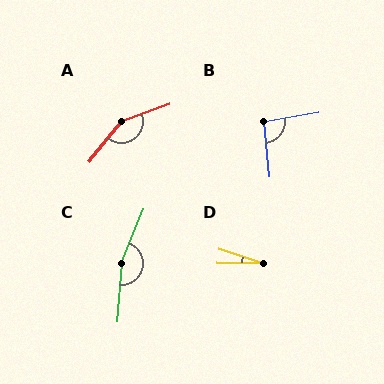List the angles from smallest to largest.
D (18°), B (94°), A (148°), C (162°).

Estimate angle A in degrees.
Approximately 148 degrees.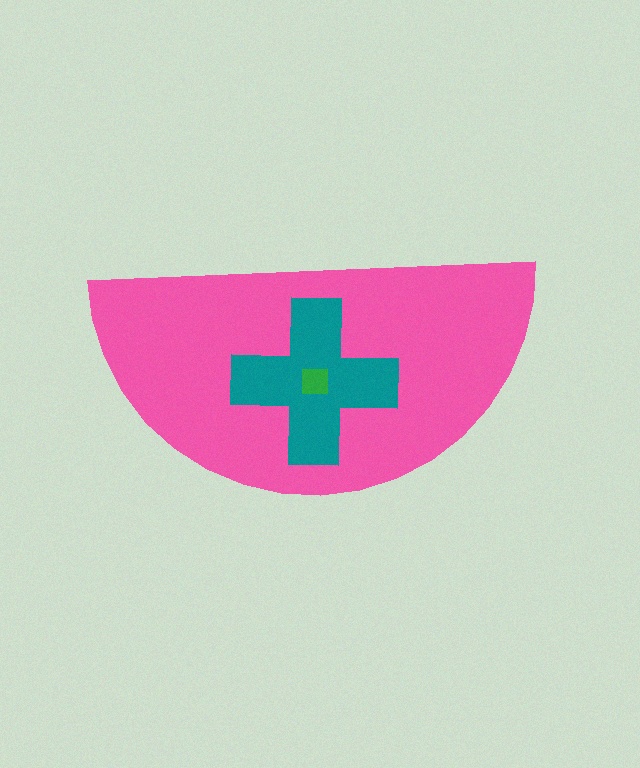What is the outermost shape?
The pink semicircle.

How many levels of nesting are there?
3.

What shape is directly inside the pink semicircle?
The teal cross.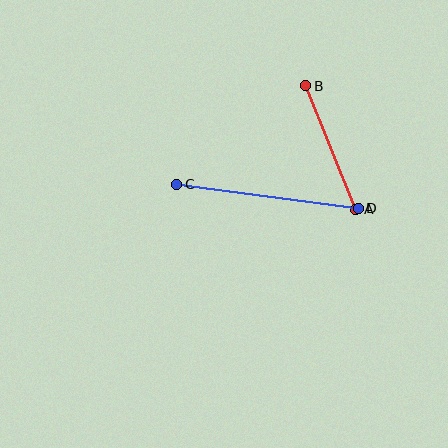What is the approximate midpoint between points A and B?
The midpoint is at approximately (331, 148) pixels.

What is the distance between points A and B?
The distance is approximately 133 pixels.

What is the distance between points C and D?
The distance is approximately 183 pixels.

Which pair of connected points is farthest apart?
Points C and D are farthest apart.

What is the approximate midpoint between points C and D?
The midpoint is at approximately (267, 196) pixels.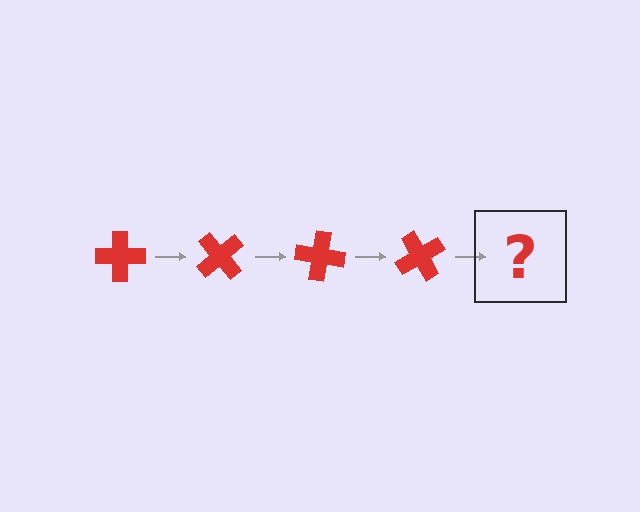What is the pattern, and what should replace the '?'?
The pattern is that the cross rotates 50 degrees each step. The '?' should be a red cross rotated 200 degrees.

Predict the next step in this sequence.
The next step is a red cross rotated 200 degrees.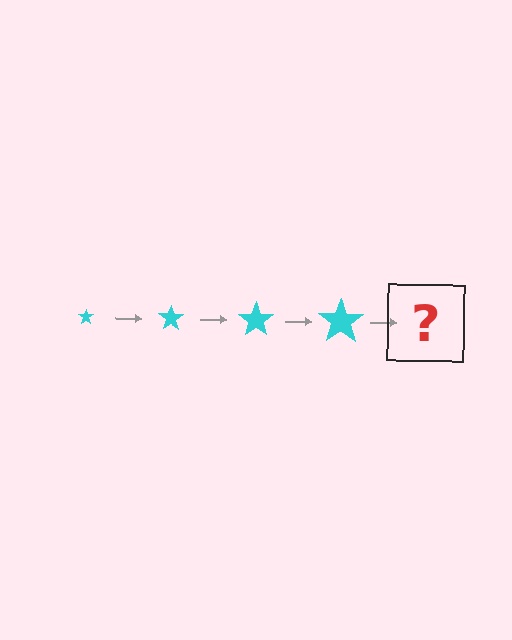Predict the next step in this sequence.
The next step is a cyan star, larger than the previous one.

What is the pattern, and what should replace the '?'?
The pattern is that the star gets progressively larger each step. The '?' should be a cyan star, larger than the previous one.